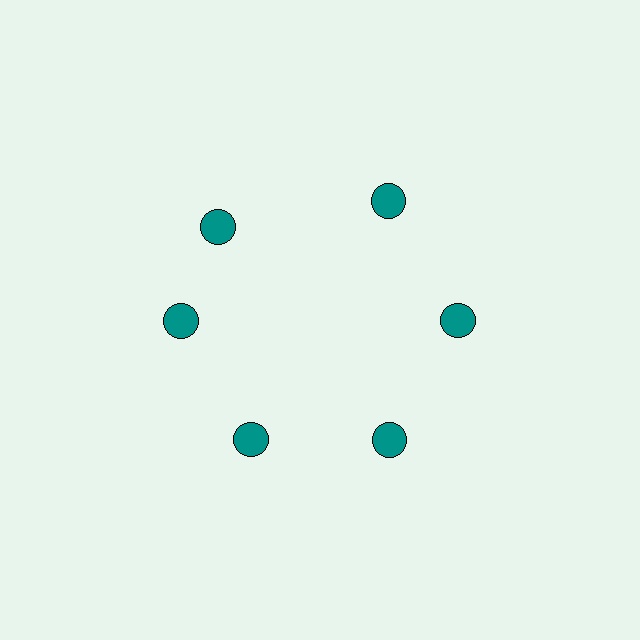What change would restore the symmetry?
The symmetry would be restored by rotating it back into even spacing with its neighbors so that all 6 circles sit at equal angles and equal distance from the center.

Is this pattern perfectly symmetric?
No. The 6 teal circles are arranged in a ring, but one element near the 11 o'clock position is rotated out of alignment along the ring, breaking the 6-fold rotational symmetry.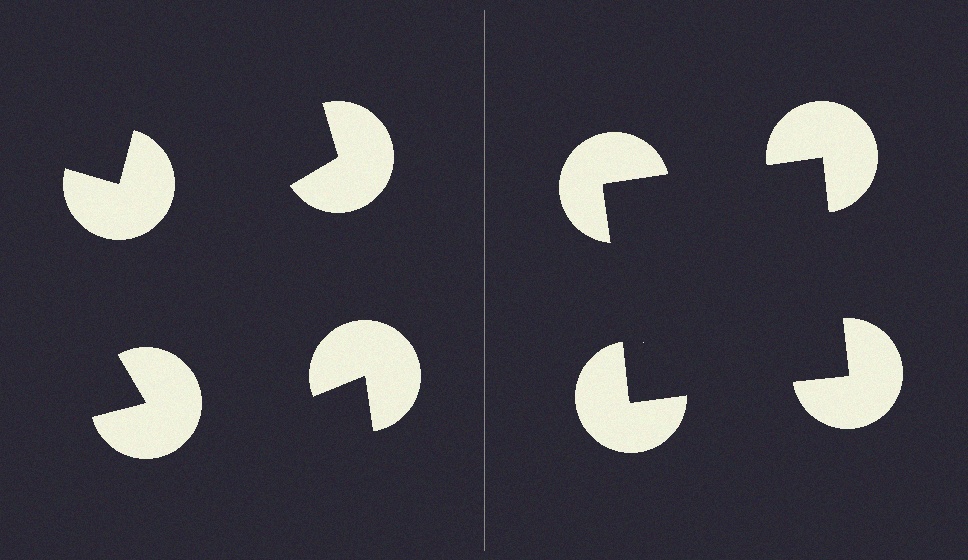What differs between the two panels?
The pac-man discs are positioned identically on both sides; only the wedge orientations differ. On the right they align to a square; on the left they are misaligned.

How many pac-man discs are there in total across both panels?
8 — 4 on each side.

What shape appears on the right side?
An illusory square.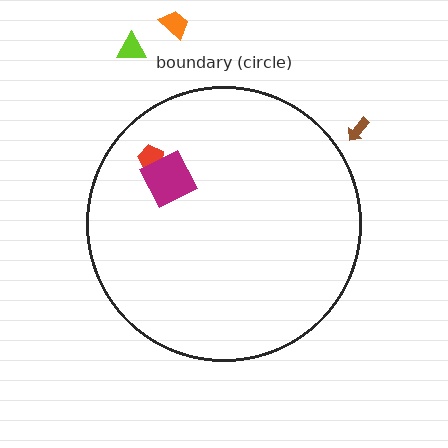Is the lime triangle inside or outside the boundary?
Outside.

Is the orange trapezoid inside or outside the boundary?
Outside.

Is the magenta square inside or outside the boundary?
Inside.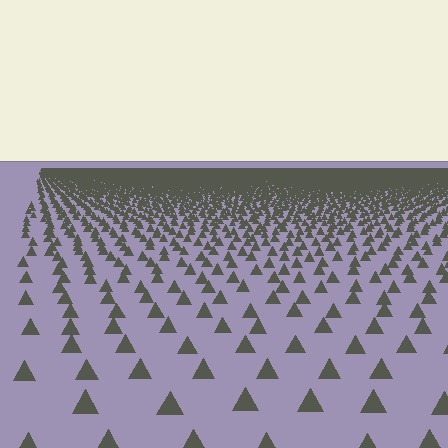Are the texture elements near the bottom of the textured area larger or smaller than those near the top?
Larger. Near the bottom, elements are closer to the viewer and appear at a bigger on-screen size.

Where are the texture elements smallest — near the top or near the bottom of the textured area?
Near the top.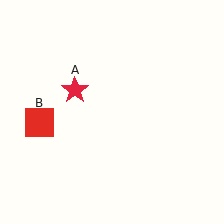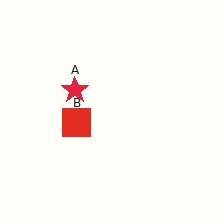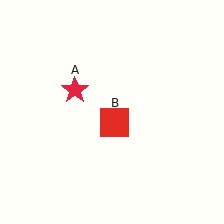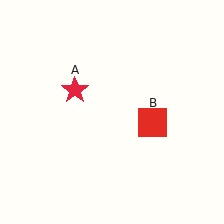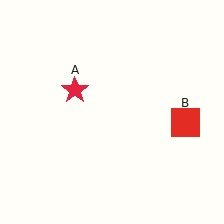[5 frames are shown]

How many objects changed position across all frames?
1 object changed position: red square (object B).